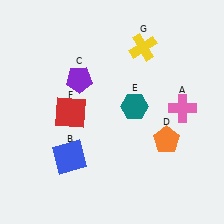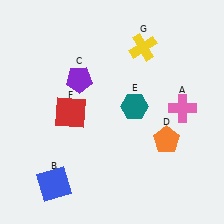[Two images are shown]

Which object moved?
The blue square (B) moved down.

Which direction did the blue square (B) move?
The blue square (B) moved down.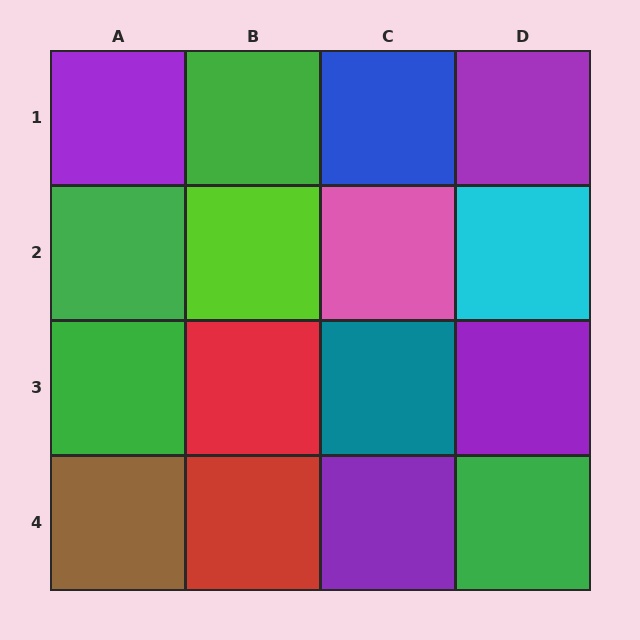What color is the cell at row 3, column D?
Purple.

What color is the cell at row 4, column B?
Red.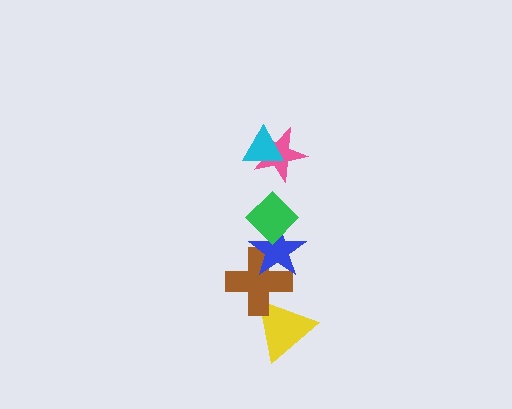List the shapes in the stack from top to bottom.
From top to bottom: the cyan triangle, the pink star, the green diamond, the blue star, the brown cross, the yellow triangle.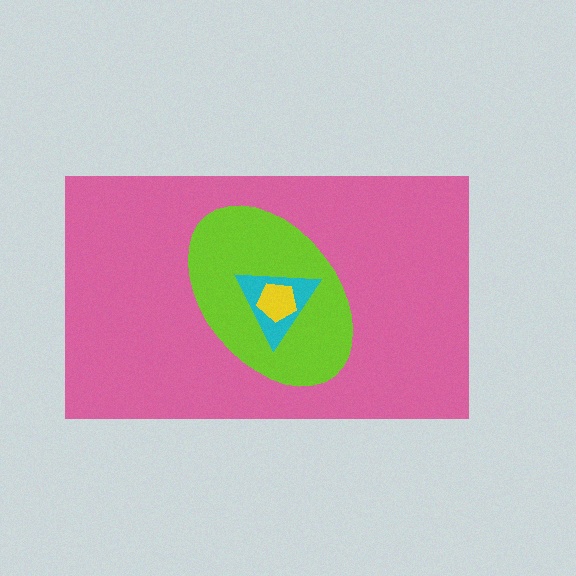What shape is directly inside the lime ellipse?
The cyan triangle.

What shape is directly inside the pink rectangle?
The lime ellipse.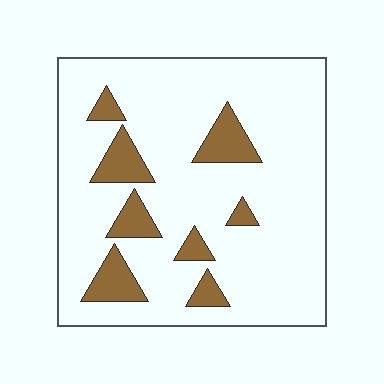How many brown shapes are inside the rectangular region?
8.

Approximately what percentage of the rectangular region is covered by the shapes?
Approximately 15%.